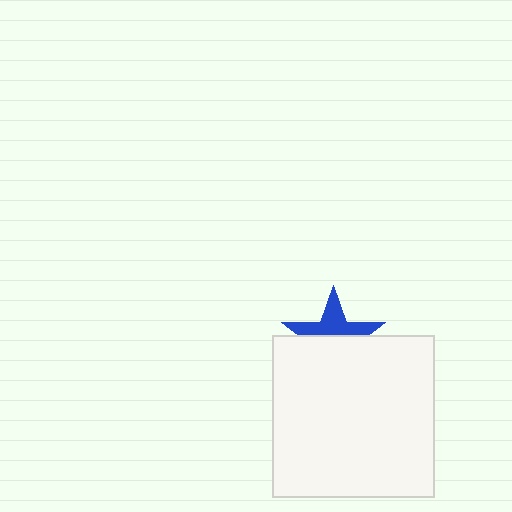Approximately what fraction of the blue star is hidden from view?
Roughly 53% of the blue star is hidden behind the white square.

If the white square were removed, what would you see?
You would see the complete blue star.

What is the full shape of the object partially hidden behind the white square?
The partially hidden object is a blue star.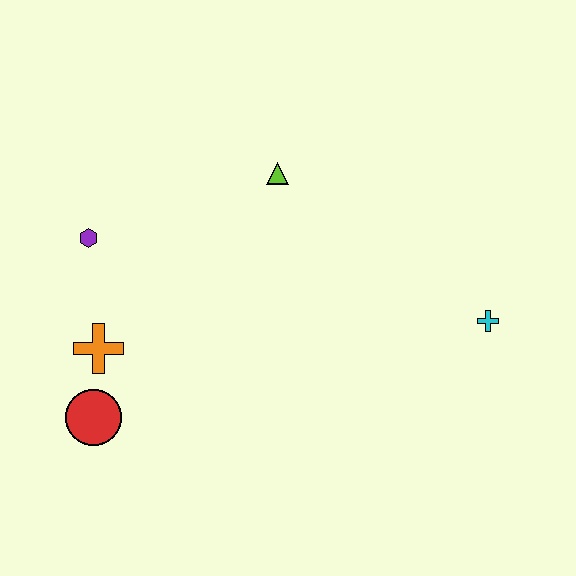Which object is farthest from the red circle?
The cyan cross is farthest from the red circle.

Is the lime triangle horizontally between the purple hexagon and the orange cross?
No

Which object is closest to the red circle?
The orange cross is closest to the red circle.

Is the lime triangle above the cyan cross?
Yes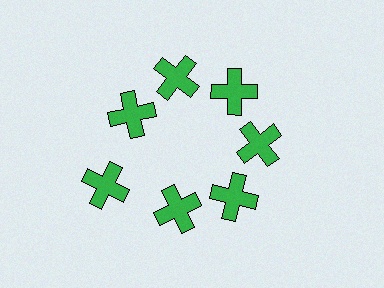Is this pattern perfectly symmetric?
No. The 7 green crosses are arranged in a ring, but one element near the 8 o'clock position is pushed outward from the center, breaking the 7-fold rotational symmetry.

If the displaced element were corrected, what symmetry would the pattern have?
It would have 7-fold rotational symmetry — the pattern would map onto itself every 51 degrees.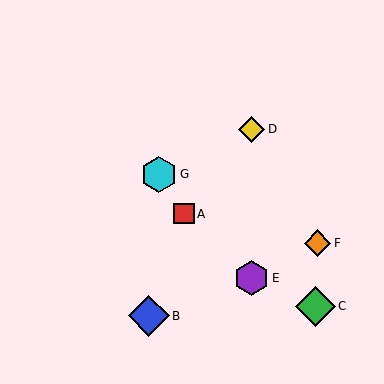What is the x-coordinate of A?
Object A is at x≈184.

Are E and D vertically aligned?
Yes, both are at x≈252.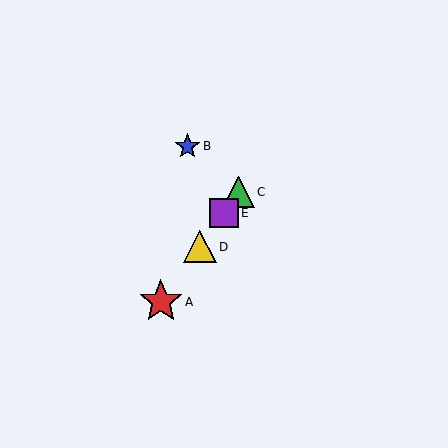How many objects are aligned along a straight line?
4 objects (A, C, D, E) are aligned along a straight line.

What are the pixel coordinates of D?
Object D is at (200, 247).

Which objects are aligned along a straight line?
Objects A, C, D, E are aligned along a straight line.